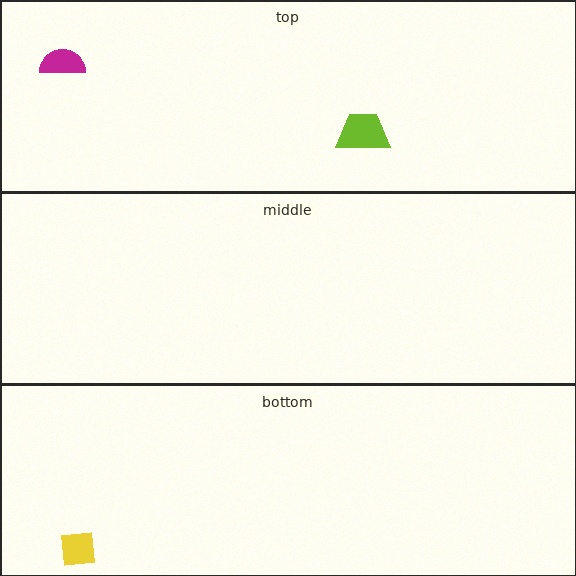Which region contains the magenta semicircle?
The top region.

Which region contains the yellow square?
The bottom region.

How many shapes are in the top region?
2.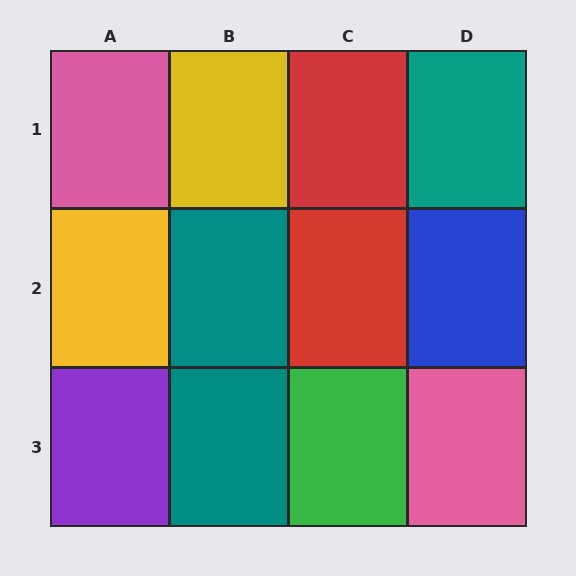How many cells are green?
1 cell is green.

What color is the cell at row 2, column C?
Red.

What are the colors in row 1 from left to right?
Pink, yellow, red, teal.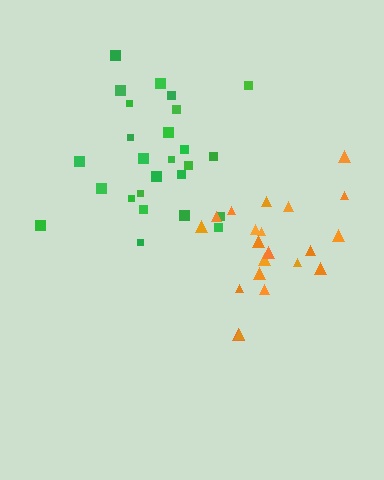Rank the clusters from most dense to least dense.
orange, green.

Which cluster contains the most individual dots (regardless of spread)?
Green (26).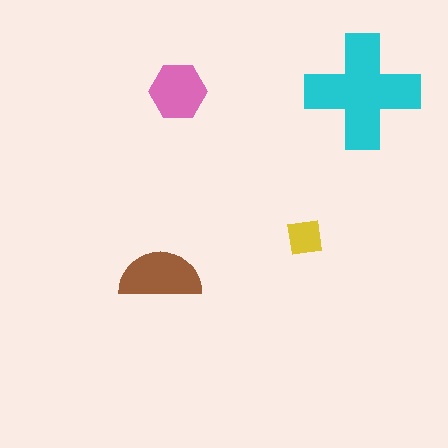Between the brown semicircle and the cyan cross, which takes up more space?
The cyan cross.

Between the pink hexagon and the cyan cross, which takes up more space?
The cyan cross.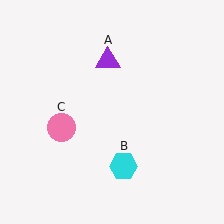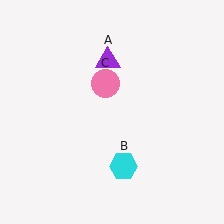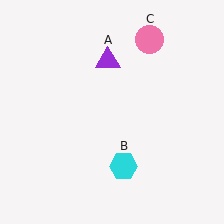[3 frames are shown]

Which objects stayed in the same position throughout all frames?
Purple triangle (object A) and cyan hexagon (object B) remained stationary.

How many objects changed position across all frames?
1 object changed position: pink circle (object C).